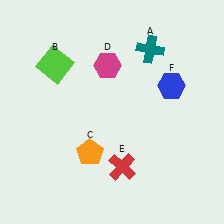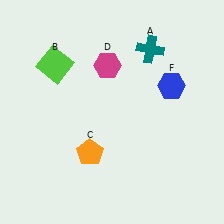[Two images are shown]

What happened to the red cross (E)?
The red cross (E) was removed in Image 2. It was in the bottom-right area of Image 1.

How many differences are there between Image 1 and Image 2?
There is 1 difference between the two images.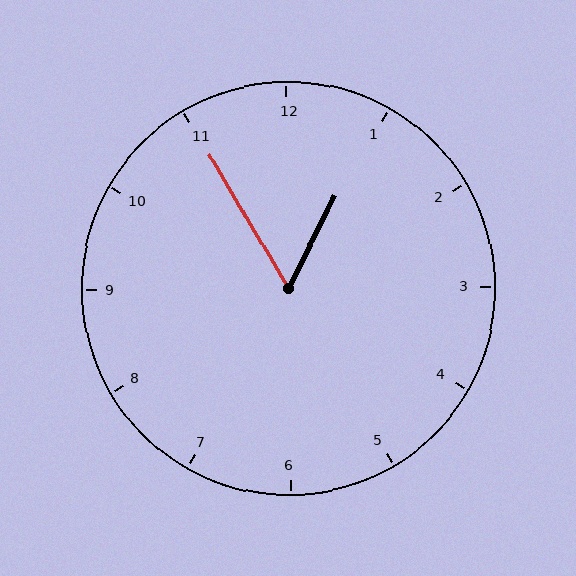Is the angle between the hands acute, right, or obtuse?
It is acute.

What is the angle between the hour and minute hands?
Approximately 58 degrees.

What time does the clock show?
12:55.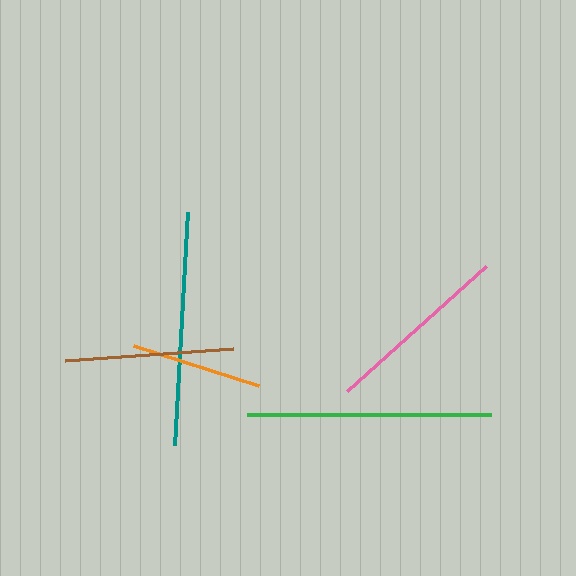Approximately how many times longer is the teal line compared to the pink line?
The teal line is approximately 1.2 times the length of the pink line.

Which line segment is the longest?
The green line is the longest at approximately 245 pixels.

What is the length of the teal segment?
The teal segment is approximately 234 pixels long.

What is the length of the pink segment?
The pink segment is approximately 187 pixels long.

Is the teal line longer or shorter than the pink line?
The teal line is longer than the pink line.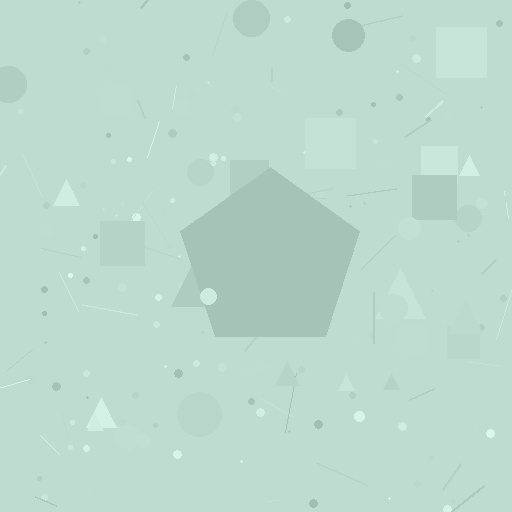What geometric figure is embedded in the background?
A pentagon is embedded in the background.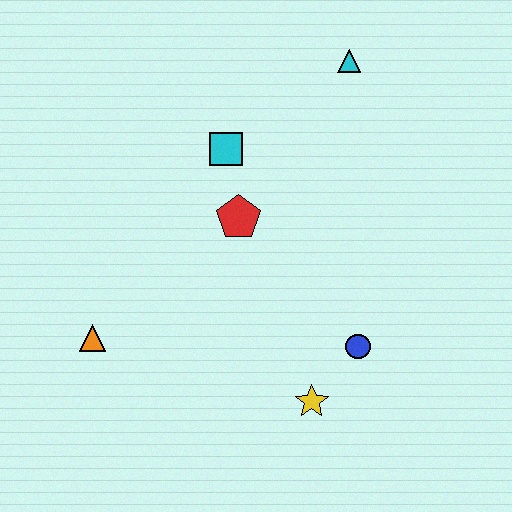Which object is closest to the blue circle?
The yellow star is closest to the blue circle.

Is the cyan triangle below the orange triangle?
No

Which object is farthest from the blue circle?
The cyan triangle is farthest from the blue circle.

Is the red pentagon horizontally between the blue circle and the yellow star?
No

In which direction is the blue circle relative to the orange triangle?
The blue circle is to the right of the orange triangle.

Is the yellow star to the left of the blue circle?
Yes